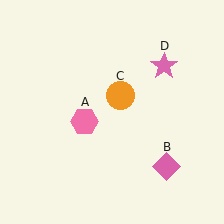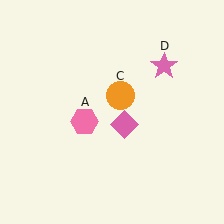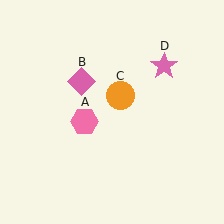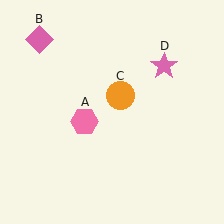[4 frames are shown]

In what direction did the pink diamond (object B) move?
The pink diamond (object B) moved up and to the left.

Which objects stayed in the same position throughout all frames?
Pink hexagon (object A) and orange circle (object C) and pink star (object D) remained stationary.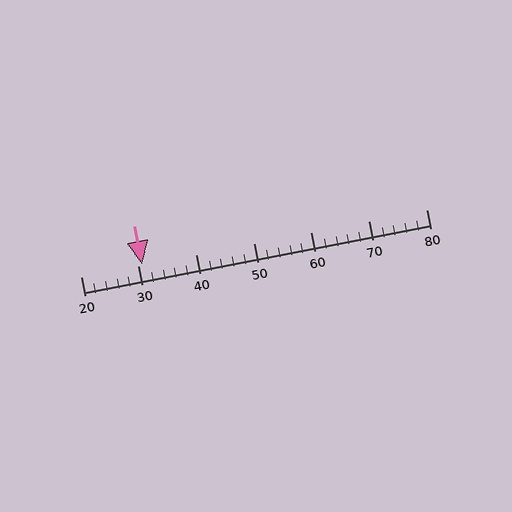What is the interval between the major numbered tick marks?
The major tick marks are spaced 10 units apart.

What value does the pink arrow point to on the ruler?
The pink arrow points to approximately 31.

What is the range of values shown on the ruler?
The ruler shows values from 20 to 80.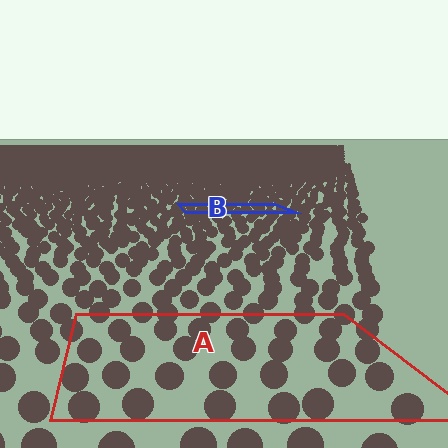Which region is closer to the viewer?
Region A is closer. The texture elements there are larger and more spread out.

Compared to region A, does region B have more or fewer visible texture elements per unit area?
Region B has more texture elements per unit area — they are packed more densely because it is farther away.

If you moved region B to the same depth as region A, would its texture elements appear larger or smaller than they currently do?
They would appear larger. At a closer depth, the same texture elements are projected at a bigger on-screen size.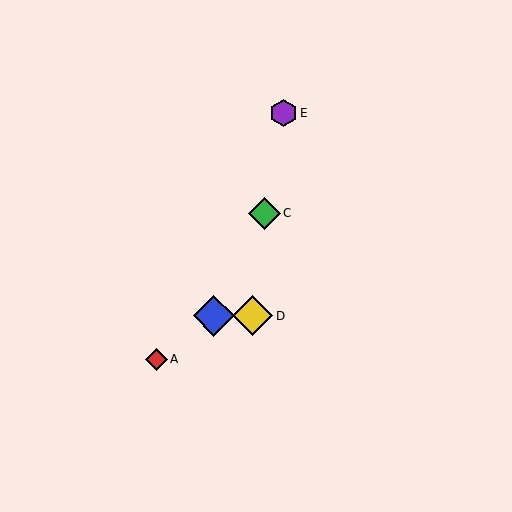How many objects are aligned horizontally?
2 objects (B, D) are aligned horizontally.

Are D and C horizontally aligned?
No, D is at y≈316 and C is at y≈213.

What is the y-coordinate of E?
Object E is at y≈113.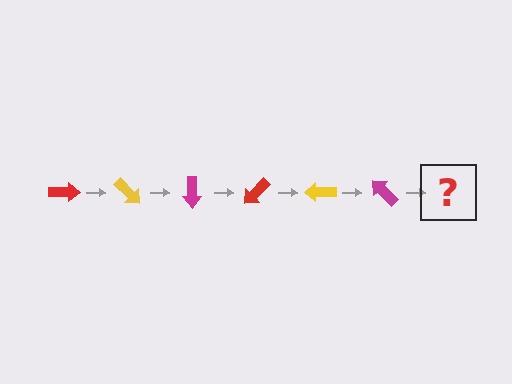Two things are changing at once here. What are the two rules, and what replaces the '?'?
The two rules are that it rotates 45 degrees each step and the color cycles through red, yellow, and magenta. The '?' should be a red arrow, rotated 270 degrees from the start.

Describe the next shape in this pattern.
It should be a red arrow, rotated 270 degrees from the start.